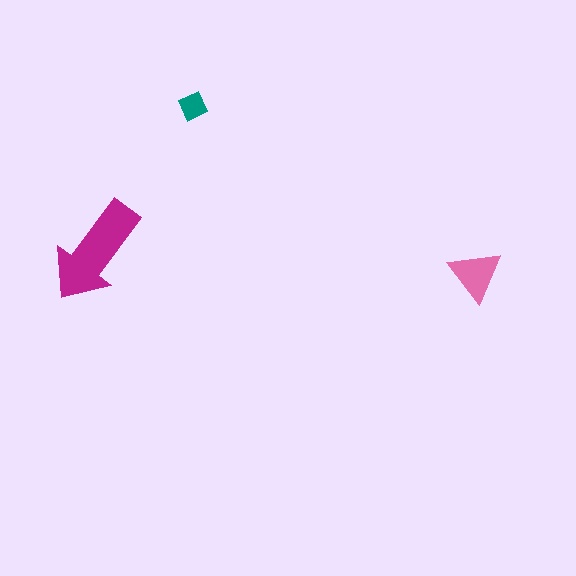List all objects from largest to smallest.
The magenta arrow, the pink triangle, the teal diamond.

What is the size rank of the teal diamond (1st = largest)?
3rd.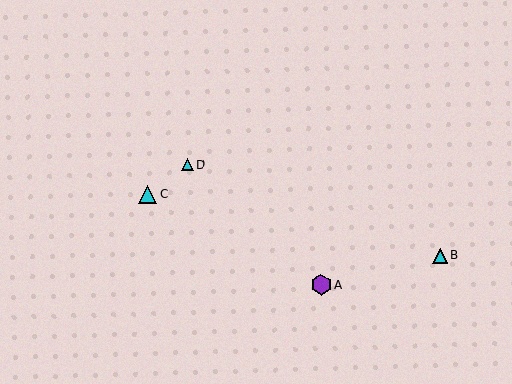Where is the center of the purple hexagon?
The center of the purple hexagon is at (321, 285).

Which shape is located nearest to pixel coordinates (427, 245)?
The cyan triangle (labeled B) at (440, 256) is nearest to that location.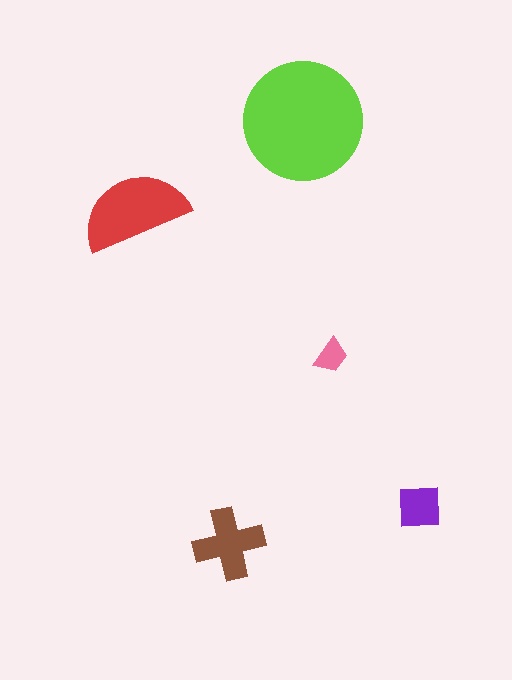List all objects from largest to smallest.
The lime circle, the red semicircle, the brown cross, the purple square, the pink trapezoid.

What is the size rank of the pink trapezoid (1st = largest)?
5th.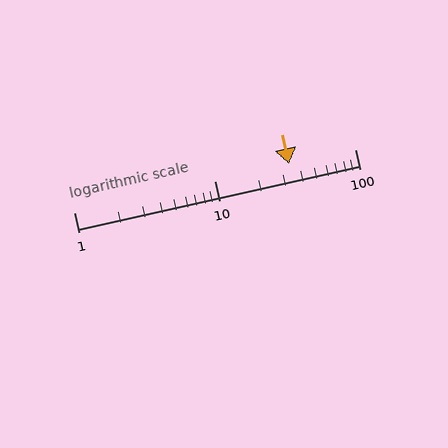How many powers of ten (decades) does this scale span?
The scale spans 2 decades, from 1 to 100.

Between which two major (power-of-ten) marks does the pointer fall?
The pointer is between 10 and 100.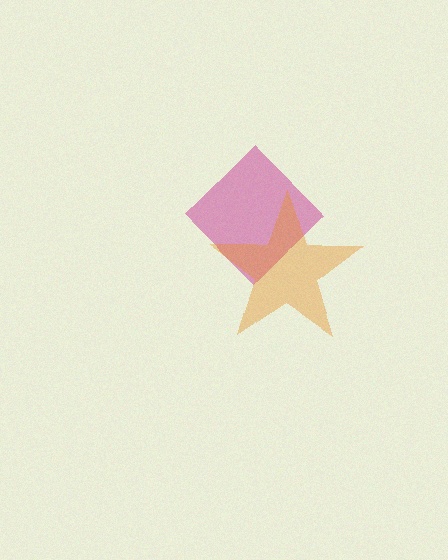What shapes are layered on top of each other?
The layered shapes are: a magenta diamond, an orange star.